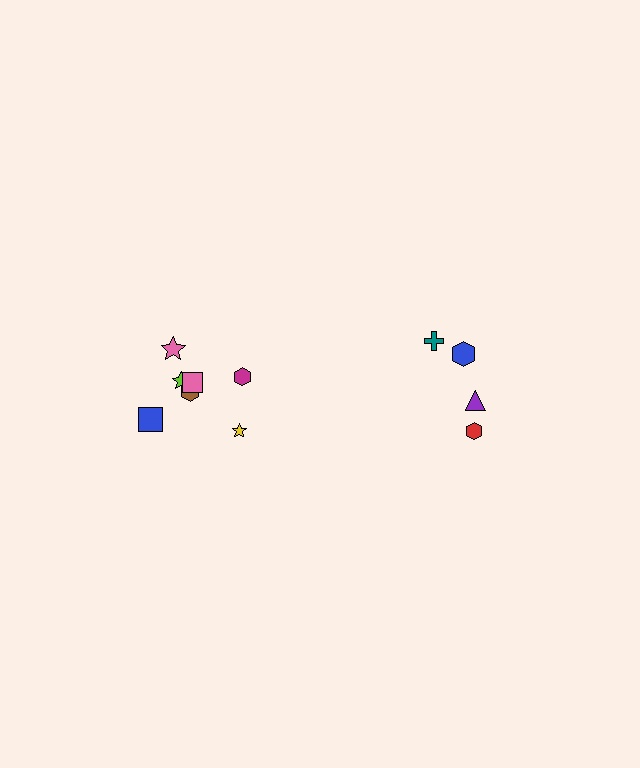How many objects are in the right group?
There are 4 objects.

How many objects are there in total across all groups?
There are 11 objects.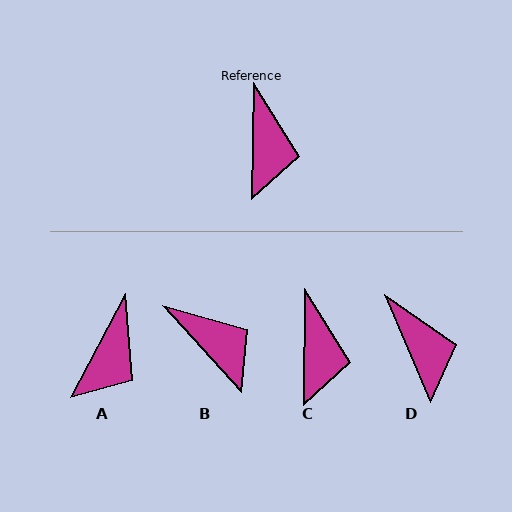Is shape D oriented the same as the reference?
No, it is off by about 23 degrees.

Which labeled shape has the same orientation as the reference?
C.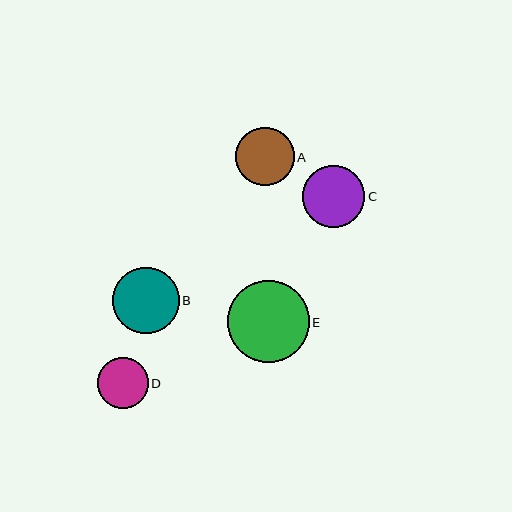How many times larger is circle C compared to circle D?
Circle C is approximately 1.2 times the size of circle D.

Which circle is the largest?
Circle E is the largest with a size of approximately 82 pixels.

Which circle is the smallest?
Circle D is the smallest with a size of approximately 51 pixels.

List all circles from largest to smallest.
From largest to smallest: E, B, C, A, D.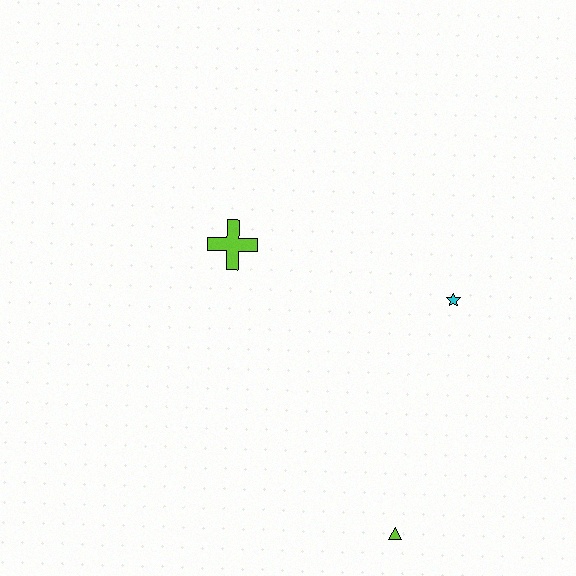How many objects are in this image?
There are 3 objects.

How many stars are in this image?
There is 1 star.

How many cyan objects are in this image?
There is 1 cyan object.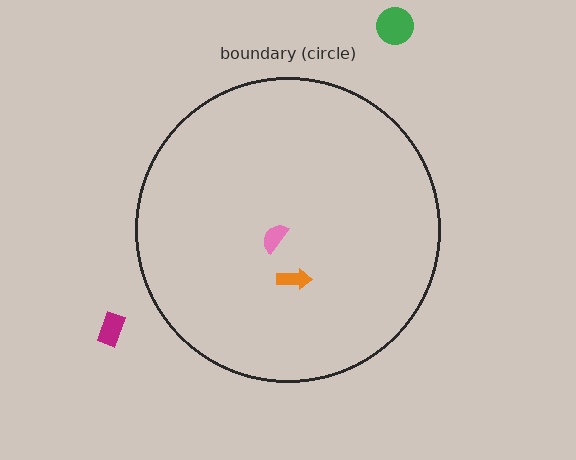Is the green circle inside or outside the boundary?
Outside.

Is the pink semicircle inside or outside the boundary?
Inside.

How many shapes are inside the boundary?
2 inside, 2 outside.